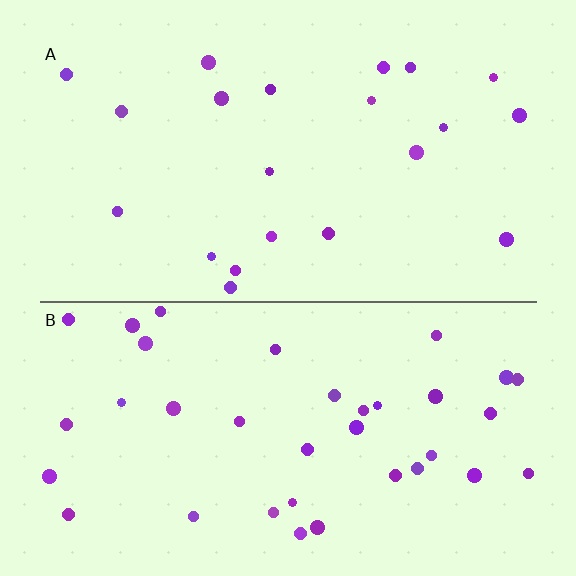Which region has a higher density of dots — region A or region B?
B (the bottom).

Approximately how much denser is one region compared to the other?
Approximately 1.7× — region B over region A.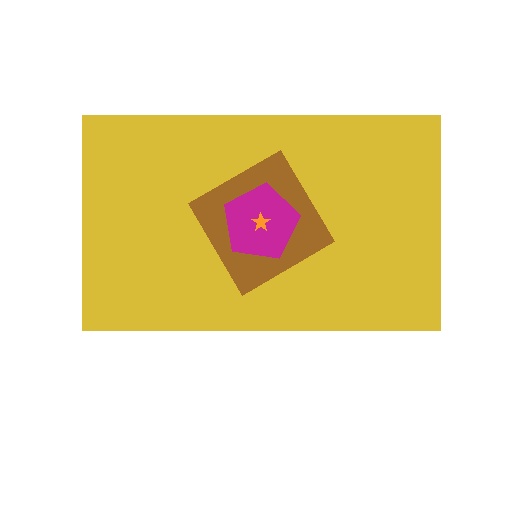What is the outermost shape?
The yellow rectangle.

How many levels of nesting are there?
4.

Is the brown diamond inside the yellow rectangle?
Yes.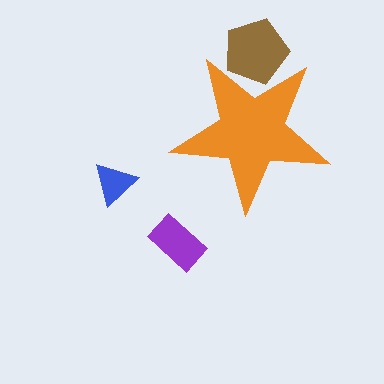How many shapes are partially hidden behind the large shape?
1 shape is partially hidden.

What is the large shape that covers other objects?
An orange star.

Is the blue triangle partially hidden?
No, the blue triangle is fully visible.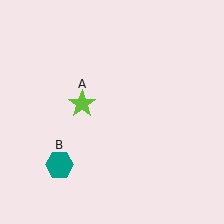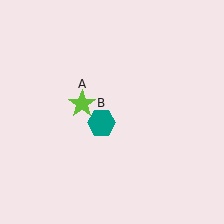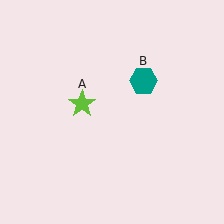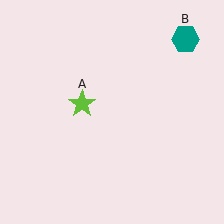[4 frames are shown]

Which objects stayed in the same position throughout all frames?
Lime star (object A) remained stationary.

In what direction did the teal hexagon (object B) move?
The teal hexagon (object B) moved up and to the right.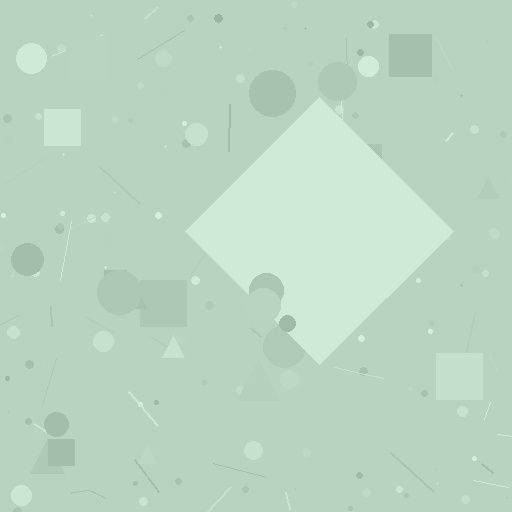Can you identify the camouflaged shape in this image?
The camouflaged shape is a diamond.